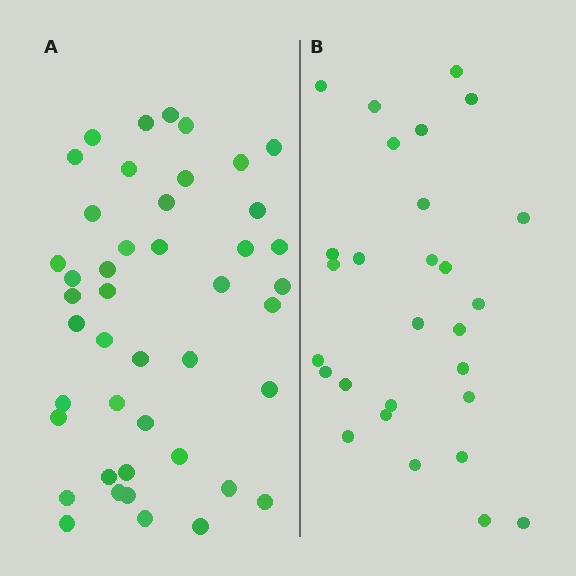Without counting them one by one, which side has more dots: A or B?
Region A (the left region) has more dots.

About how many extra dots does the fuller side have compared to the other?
Region A has approximately 15 more dots than region B.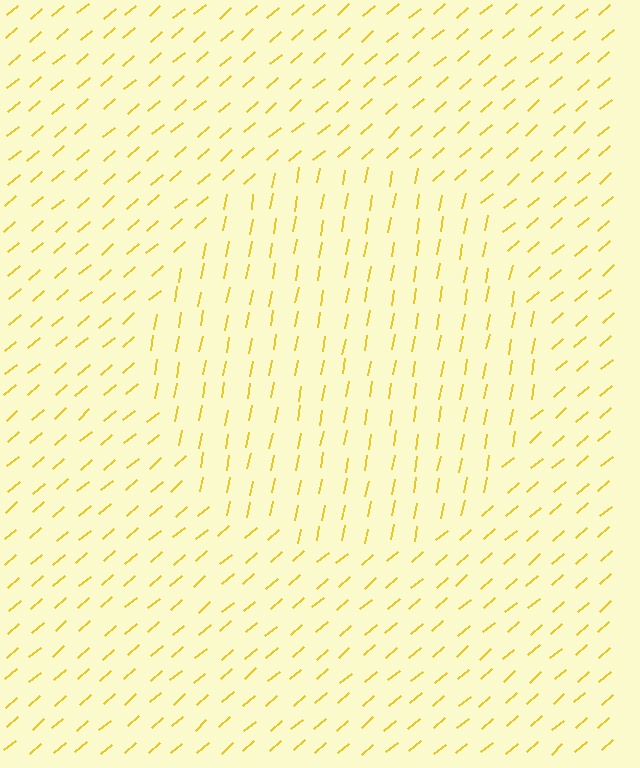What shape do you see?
I see a circle.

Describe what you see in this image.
The image is filled with small yellow line segments. A circle region in the image has lines oriented differently from the surrounding lines, creating a visible texture boundary.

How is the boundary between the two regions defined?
The boundary is defined purely by a change in line orientation (approximately 39 degrees difference). All lines are the same color and thickness.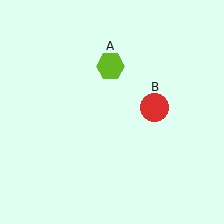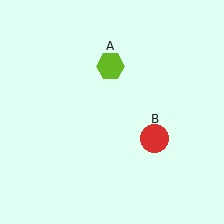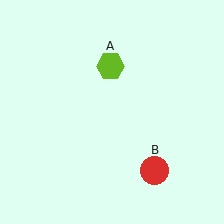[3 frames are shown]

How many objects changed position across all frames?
1 object changed position: red circle (object B).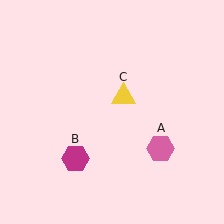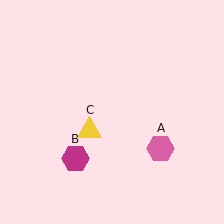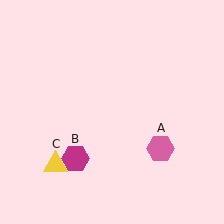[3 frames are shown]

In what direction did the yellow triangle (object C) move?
The yellow triangle (object C) moved down and to the left.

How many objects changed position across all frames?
1 object changed position: yellow triangle (object C).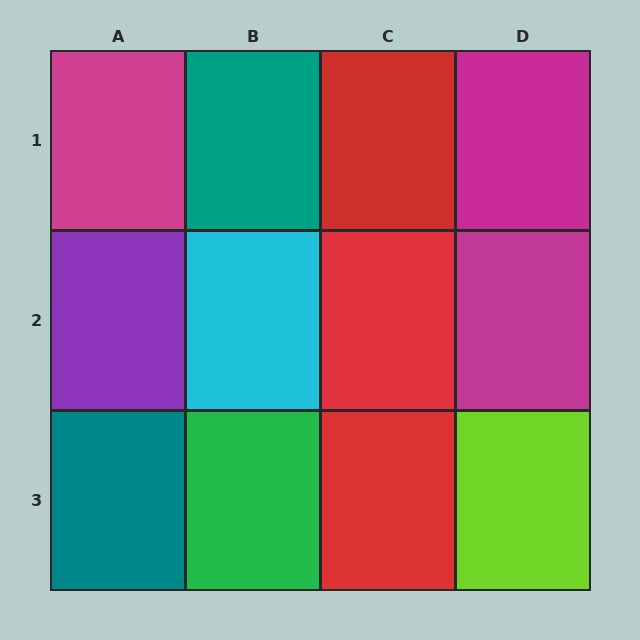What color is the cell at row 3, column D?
Lime.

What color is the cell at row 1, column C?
Red.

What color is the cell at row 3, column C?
Red.